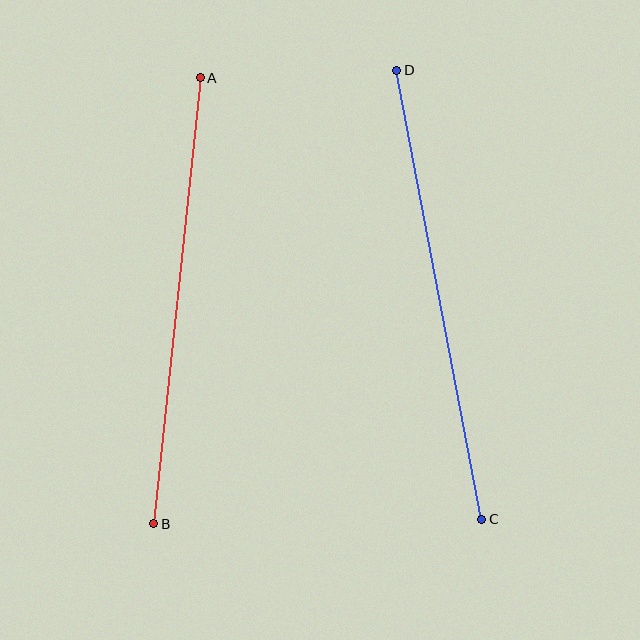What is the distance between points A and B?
The distance is approximately 449 pixels.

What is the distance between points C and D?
The distance is approximately 457 pixels.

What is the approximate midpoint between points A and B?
The midpoint is at approximately (177, 301) pixels.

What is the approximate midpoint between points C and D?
The midpoint is at approximately (439, 295) pixels.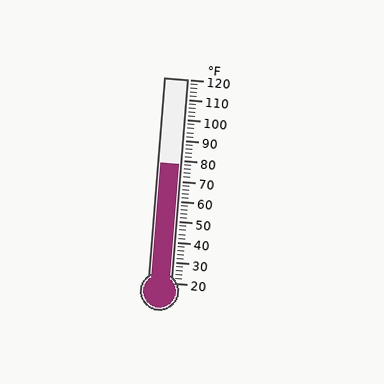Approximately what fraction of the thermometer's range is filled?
The thermometer is filled to approximately 60% of its range.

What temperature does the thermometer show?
The thermometer shows approximately 78°F.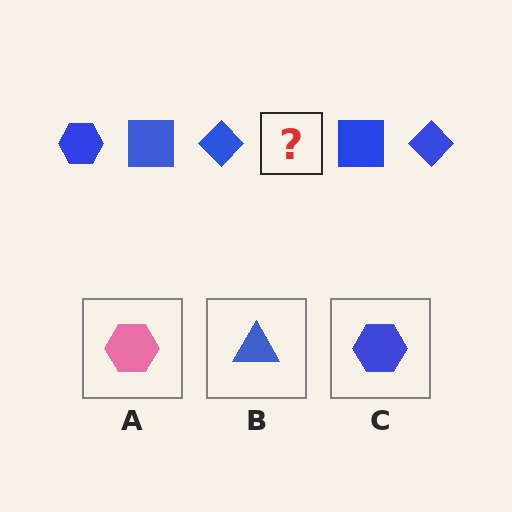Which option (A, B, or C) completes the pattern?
C.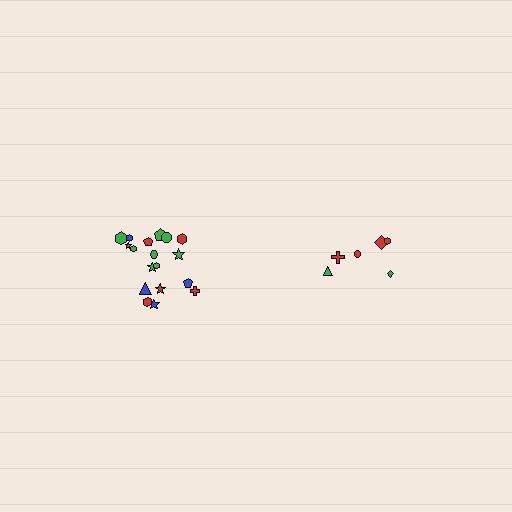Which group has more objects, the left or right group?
The left group.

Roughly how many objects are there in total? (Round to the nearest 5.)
Roughly 25 objects in total.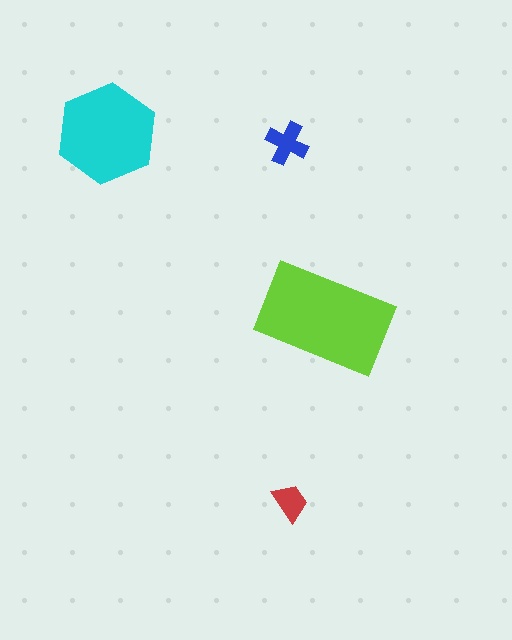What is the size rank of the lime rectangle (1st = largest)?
1st.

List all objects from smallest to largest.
The red trapezoid, the blue cross, the cyan hexagon, the lime rectangle.